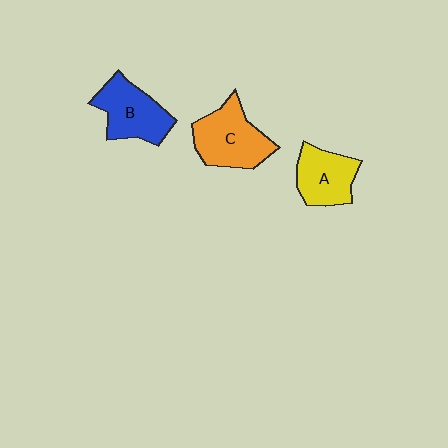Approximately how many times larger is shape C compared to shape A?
Approximately 1.3 times.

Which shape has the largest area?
Shape C (orange).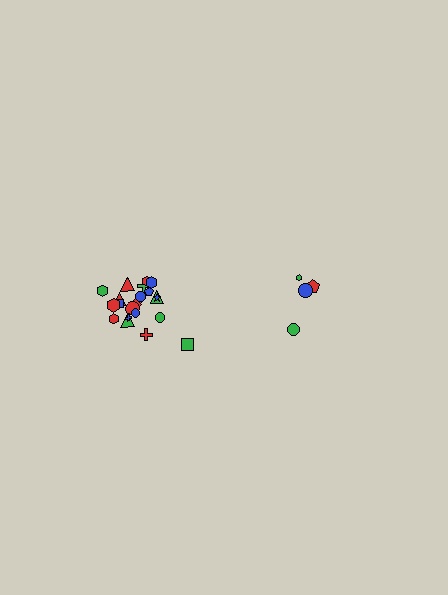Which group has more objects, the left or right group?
The left group.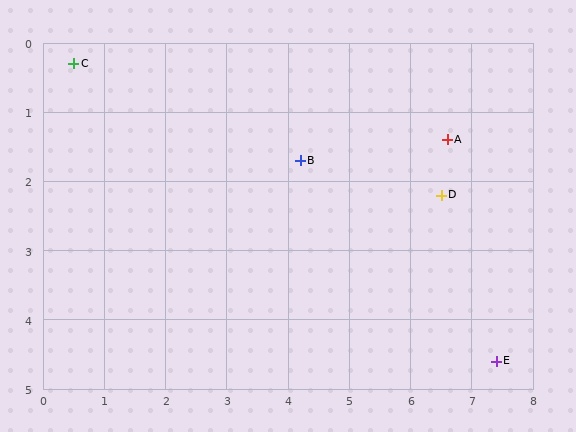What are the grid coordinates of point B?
Point B is at approximately (4.2, 1.7).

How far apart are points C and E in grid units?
Points C and E are about 8.1 grid units apart.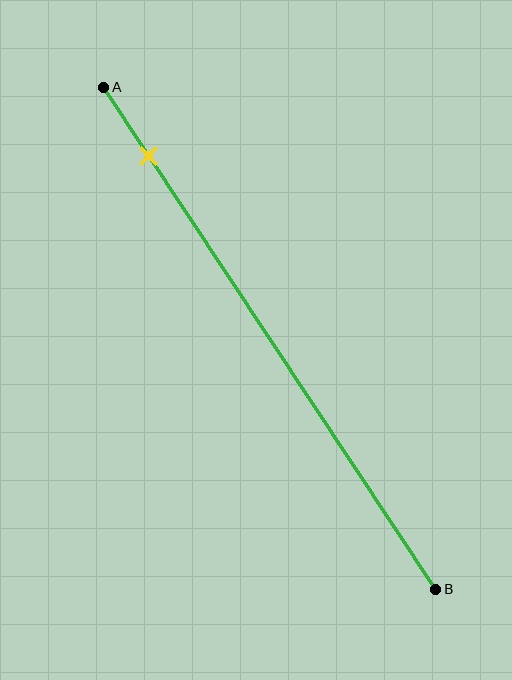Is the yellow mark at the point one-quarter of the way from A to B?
No, the mark is at about 15% from A, not at the 25% one-quarter point.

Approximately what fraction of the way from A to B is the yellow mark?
The yellow mark is approximately 15% of the way from A to B.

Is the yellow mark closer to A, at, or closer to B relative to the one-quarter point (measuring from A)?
The yellow mark is closer to point A than the one-quarter point of segment AB.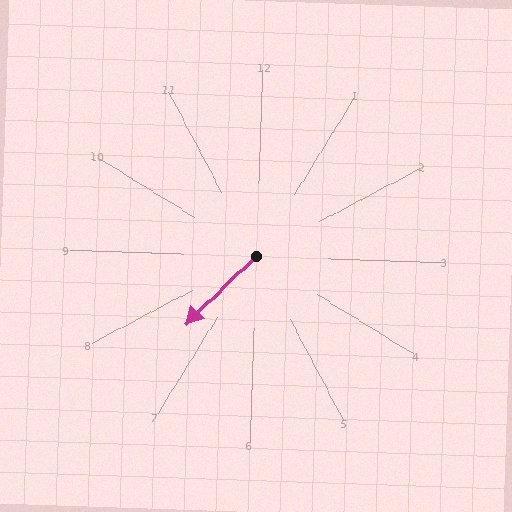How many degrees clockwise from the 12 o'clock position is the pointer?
Approximately 224 degrees.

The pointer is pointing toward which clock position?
Roughly 7 o'clock.